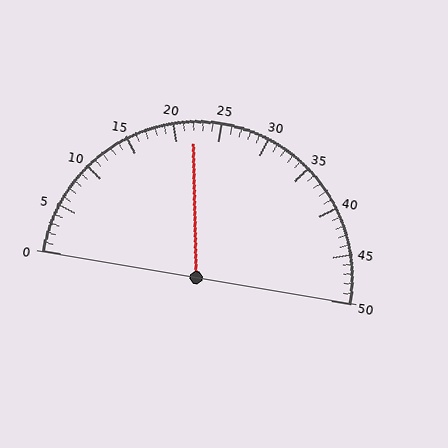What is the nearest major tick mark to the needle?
The nearest major tick mark is 20.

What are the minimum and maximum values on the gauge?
The gauge ranges from 0 to 50.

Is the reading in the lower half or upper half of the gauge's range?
The reading is in the lower half of the range (0 to 50).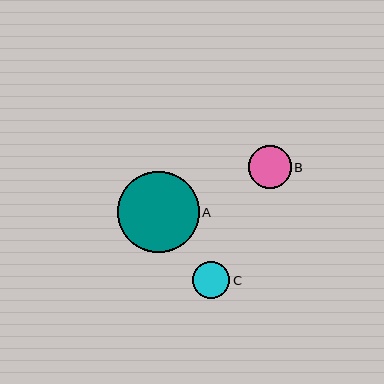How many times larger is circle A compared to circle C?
Circle A is approximately 2.2 times the size of circle C.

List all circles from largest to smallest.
From largest to smallest: A, B, C.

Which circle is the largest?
Circle A is the largest with a size of approximately 81 pixels.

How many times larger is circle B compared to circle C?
Circle B is approximately 1.2 times the size of circle C.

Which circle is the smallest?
Circle C is the smallest with a size of approximately 37 pixels.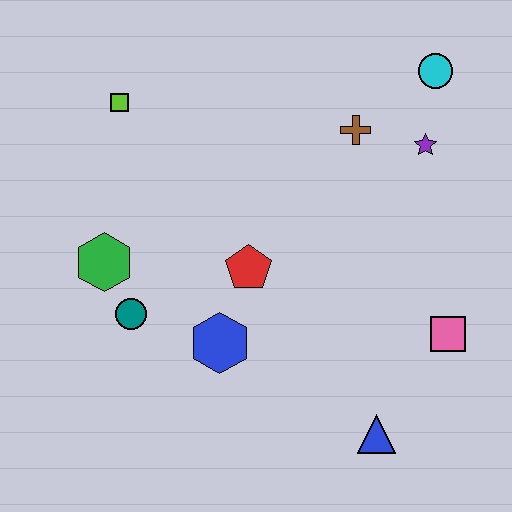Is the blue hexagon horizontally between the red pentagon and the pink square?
No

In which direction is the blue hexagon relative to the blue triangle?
The blue hexagon is to the left of the blue triangle.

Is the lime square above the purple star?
Yes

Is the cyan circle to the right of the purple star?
Yes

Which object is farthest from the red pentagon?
The cyan circle is farthest from the red pentagon.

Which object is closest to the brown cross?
The purple star is closest to the brown cross.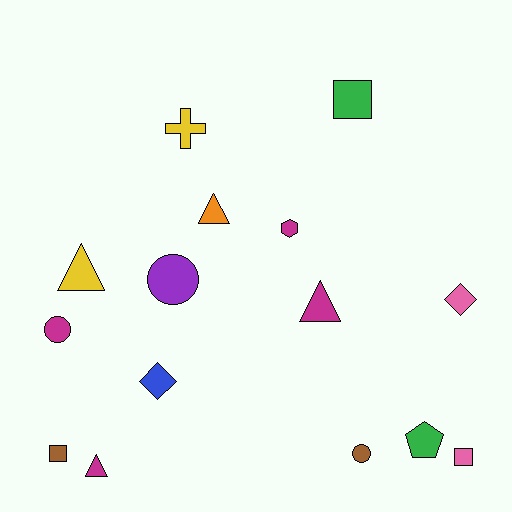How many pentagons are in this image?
There is 1 pentagon.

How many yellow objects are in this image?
There are 2 yellow objects.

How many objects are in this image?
There are 15 objects.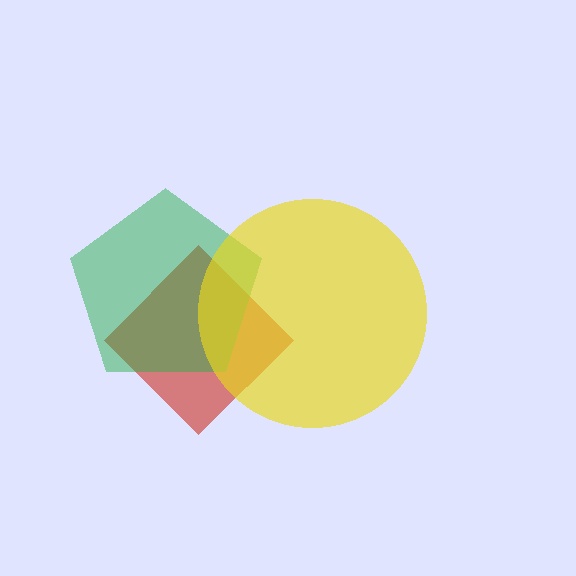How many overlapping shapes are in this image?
There are 3 overlapping shapes in the image.